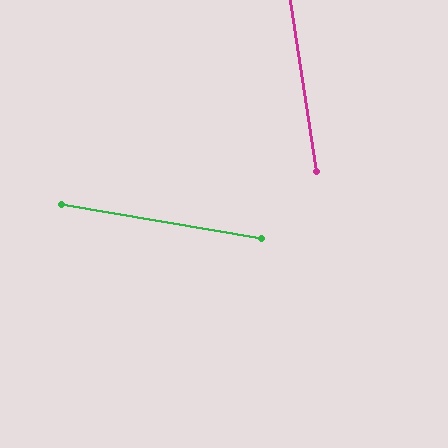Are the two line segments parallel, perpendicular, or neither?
Neither parallel nor perpendicular — they differ by about 72°.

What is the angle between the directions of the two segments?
Approximately 72 degrees.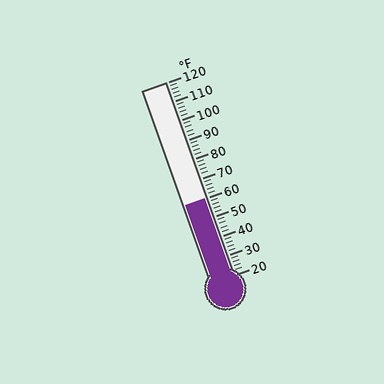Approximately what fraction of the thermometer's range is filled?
The thermometer is filled to approximately 40% of its range.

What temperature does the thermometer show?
The thermometer shows approximately 60°F.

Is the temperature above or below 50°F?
The temperature is above 50°F.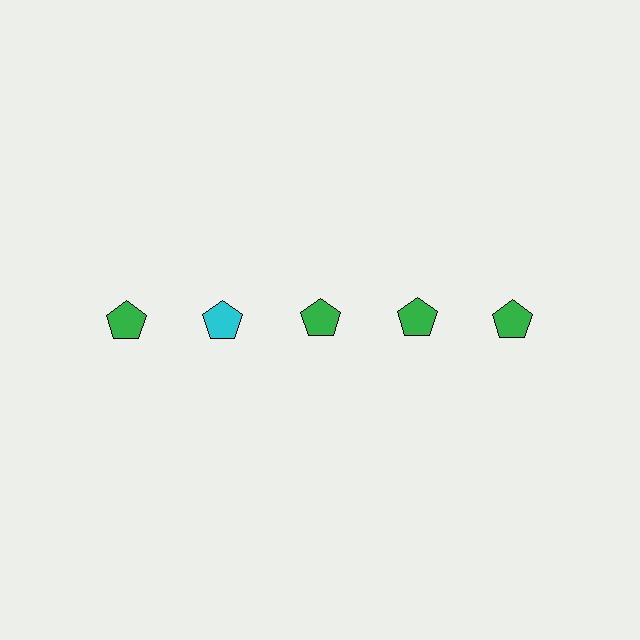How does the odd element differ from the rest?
It has a different color: cyan instead of green.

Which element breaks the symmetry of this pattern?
The cyan pentagon in the top row, second from left column breaks the symmetry. All other shapes are green pentagons.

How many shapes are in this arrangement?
There are 5 shapes arranged in a grid pattern.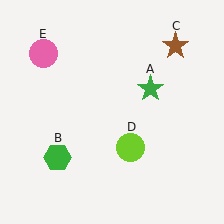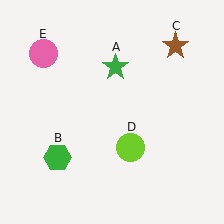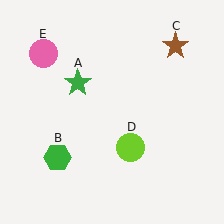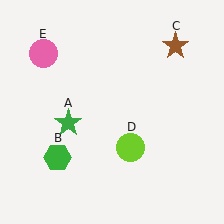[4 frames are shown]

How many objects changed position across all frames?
1 object changed position: green star (object A).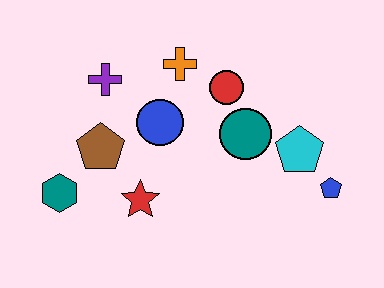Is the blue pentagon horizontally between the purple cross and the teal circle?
No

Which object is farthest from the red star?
The blue pentagon is farthest from the red star.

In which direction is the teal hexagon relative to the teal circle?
The teal hexagon is to the left of the teal circle.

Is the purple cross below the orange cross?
Yes